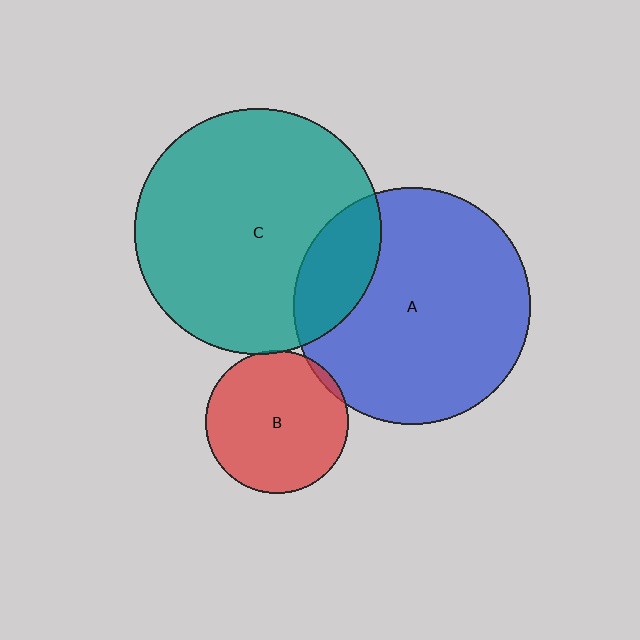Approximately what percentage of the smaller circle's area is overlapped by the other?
Approximately 20%.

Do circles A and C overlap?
Yes.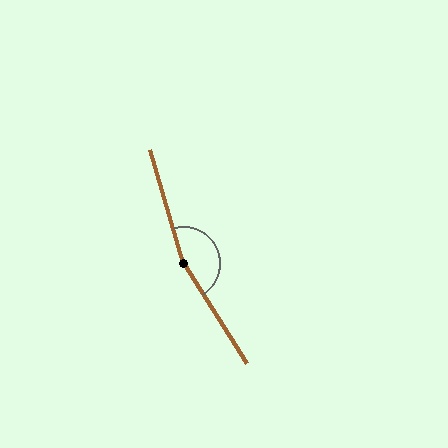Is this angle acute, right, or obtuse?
It is obtuse.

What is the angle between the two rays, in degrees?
Approximately 164 degrees.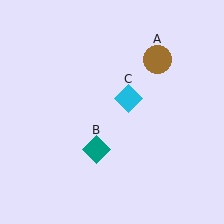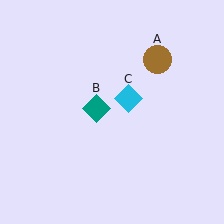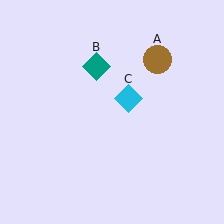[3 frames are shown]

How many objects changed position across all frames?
1 object changed position: teal diamond (object B).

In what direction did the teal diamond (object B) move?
The teal diamond (object B) moved up.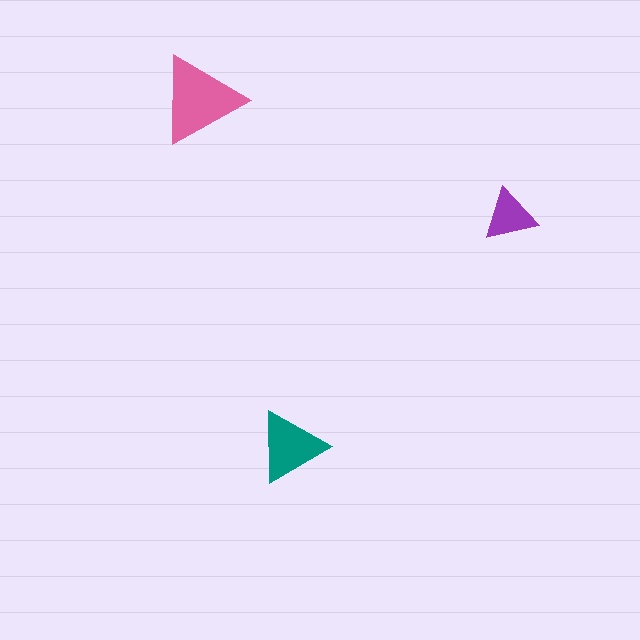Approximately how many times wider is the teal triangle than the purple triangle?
About 1.5 times wider.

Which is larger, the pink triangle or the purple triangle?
The pink one.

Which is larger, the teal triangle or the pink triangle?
The pink one.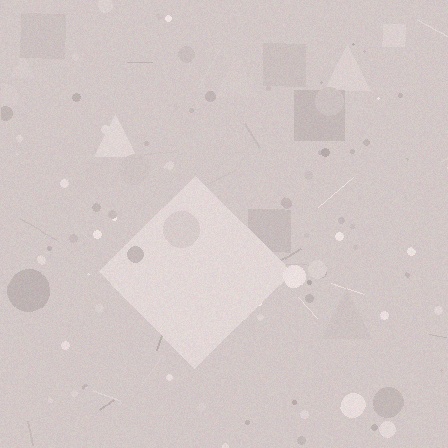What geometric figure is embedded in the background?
A diamond is embedded in the background.